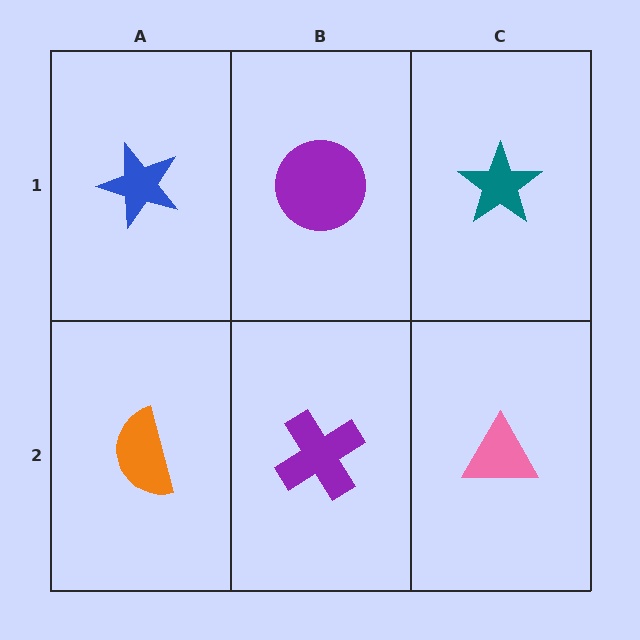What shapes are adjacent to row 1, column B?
A purple cross (row 2, column B), a blue star (row 1, column A), a teal star (row 1, column C).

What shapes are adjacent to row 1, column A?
An orange semicircle (row 2, column A), a purple circle (row 1, column B).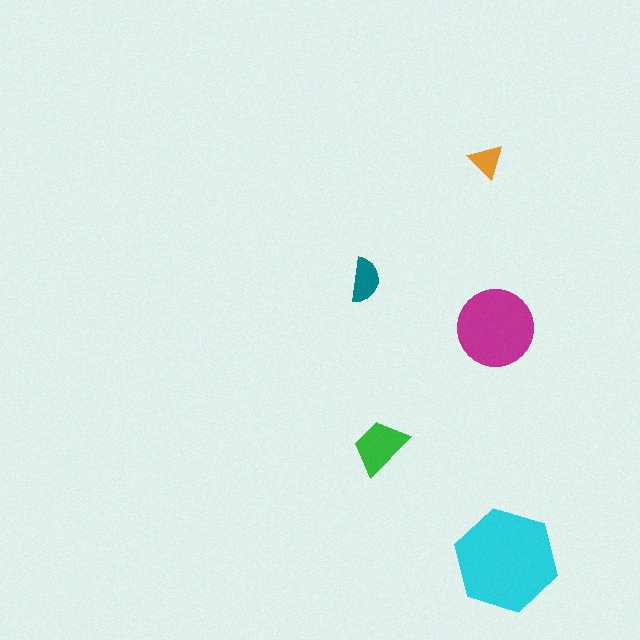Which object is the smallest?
The orange triangle.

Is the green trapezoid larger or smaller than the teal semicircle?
Larger.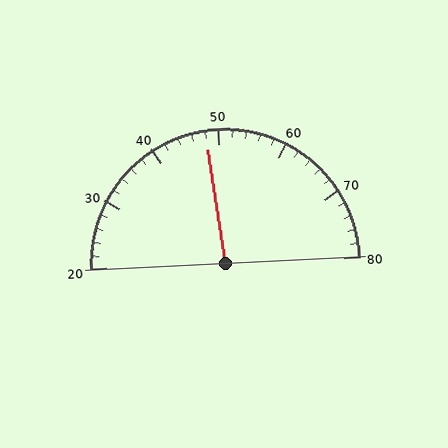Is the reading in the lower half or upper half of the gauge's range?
The reading is in the lower half of the range (20 to 80).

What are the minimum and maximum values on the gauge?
The gauge ranges from 20 to 80.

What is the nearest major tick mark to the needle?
The nearest major tick mark is 50.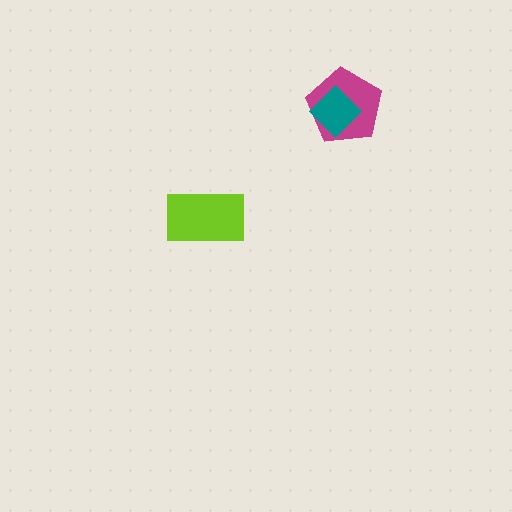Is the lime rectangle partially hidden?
No, no other shape covers it.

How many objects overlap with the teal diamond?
1 object overlaps with the teal diamond.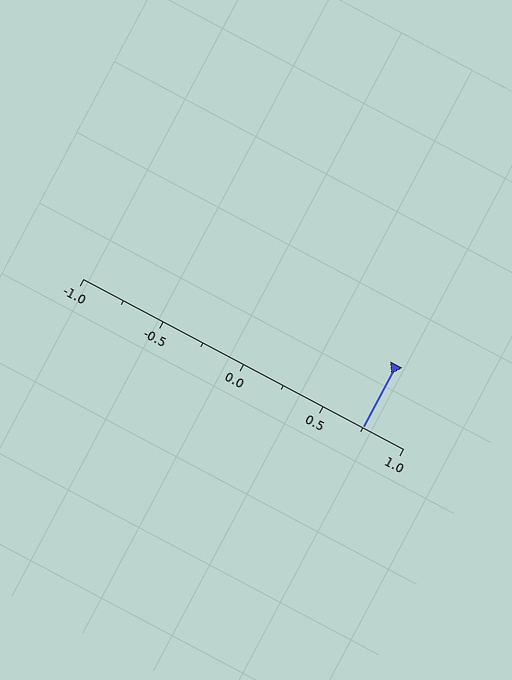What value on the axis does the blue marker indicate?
The marker indicates approximately 0.75.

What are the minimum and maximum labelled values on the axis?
The axis runs from -1.0 to 1.0.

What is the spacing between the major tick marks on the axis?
The major ticks are spaced 0.5 apart.